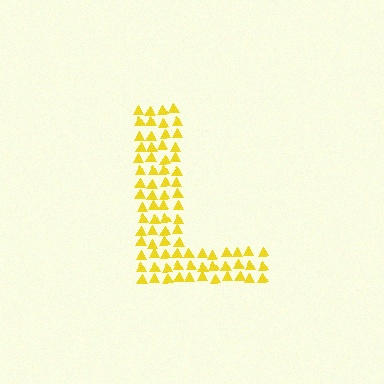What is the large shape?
The large shape is the letter L.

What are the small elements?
The small elements are triangles.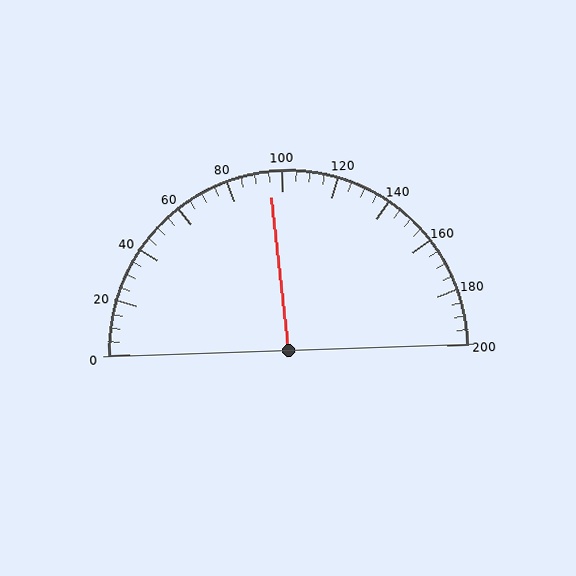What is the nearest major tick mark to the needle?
The nearest major tick mark is 100.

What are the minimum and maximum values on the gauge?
The gauge ranges from 0 to 200.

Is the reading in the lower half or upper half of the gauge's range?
The reading is in the lower half of the range (0 to 200).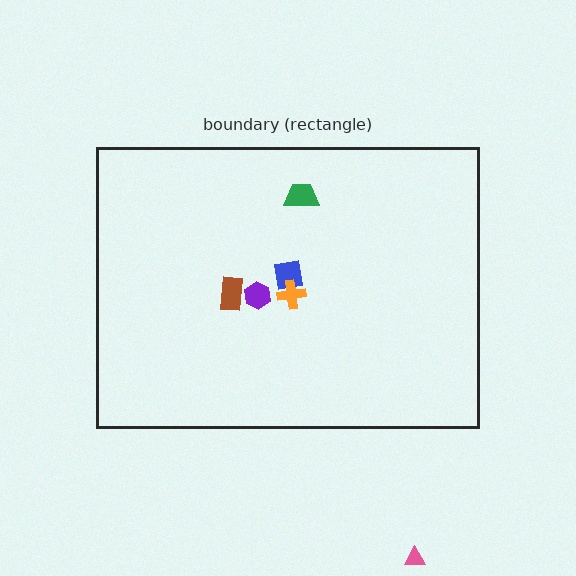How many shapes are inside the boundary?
5 inside, 1 outside.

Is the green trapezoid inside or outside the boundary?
Inside.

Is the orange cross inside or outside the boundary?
Inside.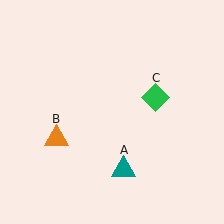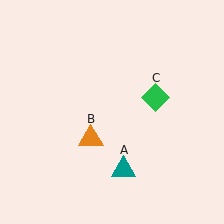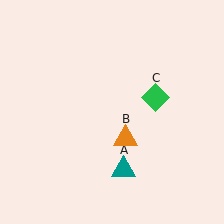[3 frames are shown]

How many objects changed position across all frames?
1 object changed position: orange triangle (object B).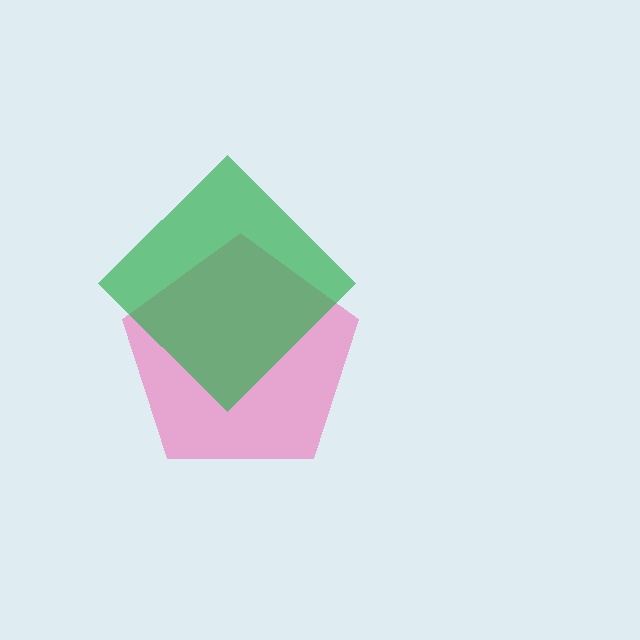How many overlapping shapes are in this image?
There are 2 overlapping shapes in the image.